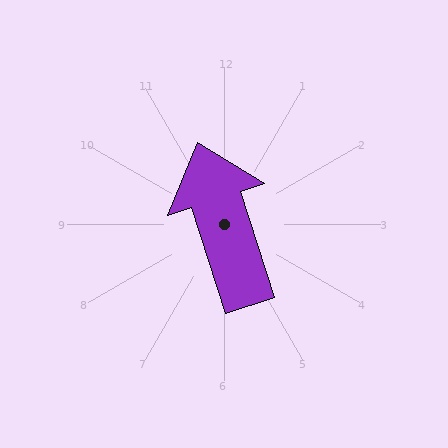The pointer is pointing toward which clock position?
Roughly 11 o'clock.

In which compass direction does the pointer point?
North.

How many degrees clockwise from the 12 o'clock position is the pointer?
Approximately 342 degrees.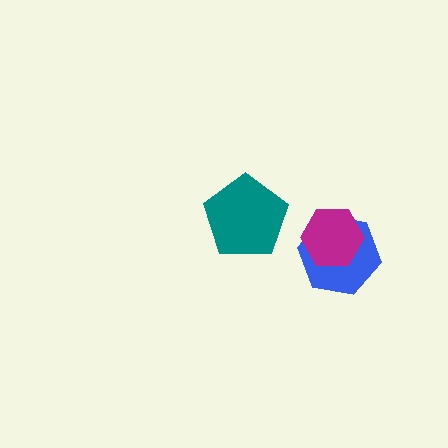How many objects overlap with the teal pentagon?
0 objects overlap with the teal pentagon.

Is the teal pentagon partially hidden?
No, no other shape covers it.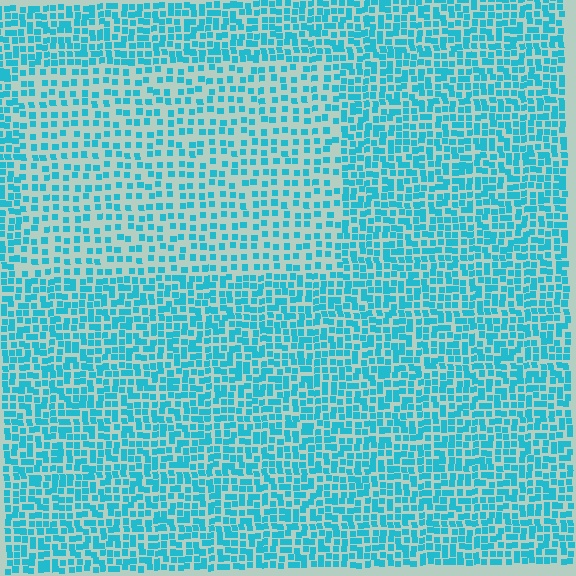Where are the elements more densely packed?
The elements are more densely packed outside the rectangle boundary.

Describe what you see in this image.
The image contains small cyan elements arranged at two different densities. A rectangle-shaped region is visible where the elements are less densely packed than the surrounding area.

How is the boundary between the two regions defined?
The boundary is defined by a change in element density (approximately 1.8x ratio). All elements are the same color, size, and shape.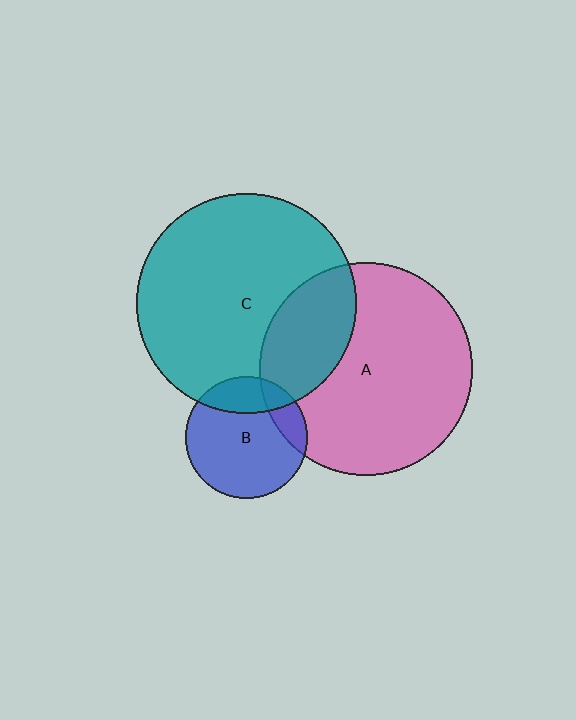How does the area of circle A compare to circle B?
Approximately 3.0 times.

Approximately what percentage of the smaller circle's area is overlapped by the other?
Approximately 15%.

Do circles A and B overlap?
Yes.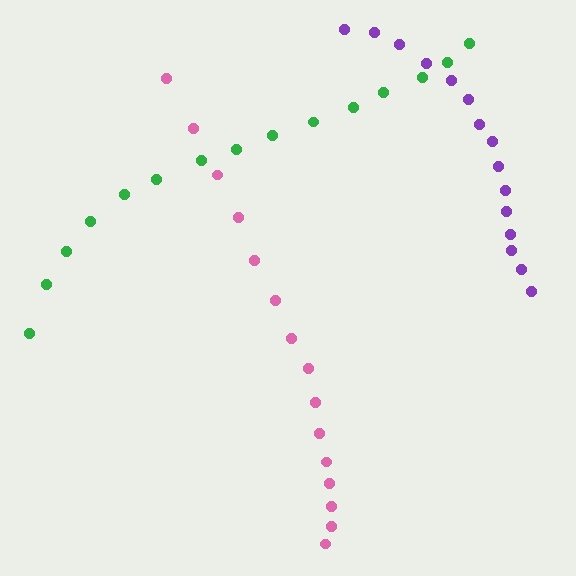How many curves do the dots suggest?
There are 3 distinct paths.